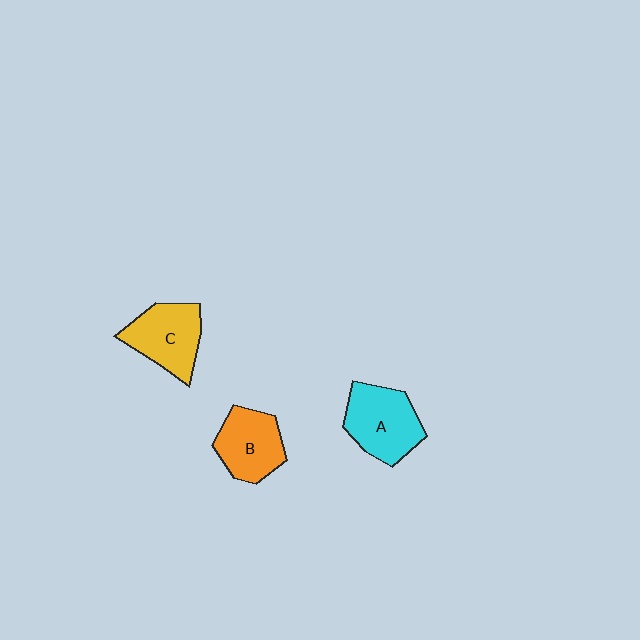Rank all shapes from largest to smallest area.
From largest to smallest: A (cyan), C (yellow), B (orange).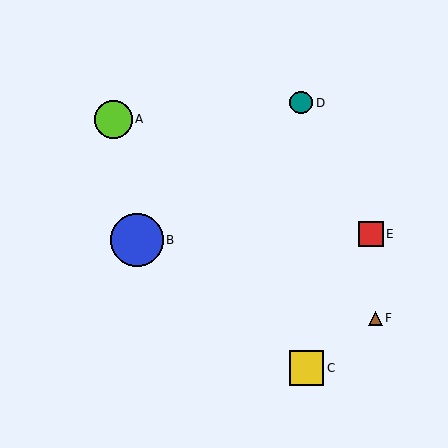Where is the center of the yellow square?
The center of the yellow square is at (306, 368).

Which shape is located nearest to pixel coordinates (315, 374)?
The yellow square (labeled C) at (306, 368) is nearest to that location.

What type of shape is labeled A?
Shape A is a lime circle.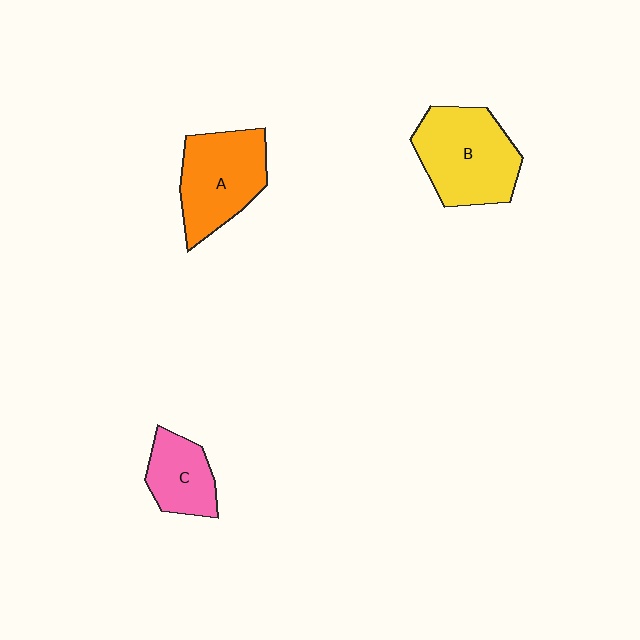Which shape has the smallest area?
Shape C (pink).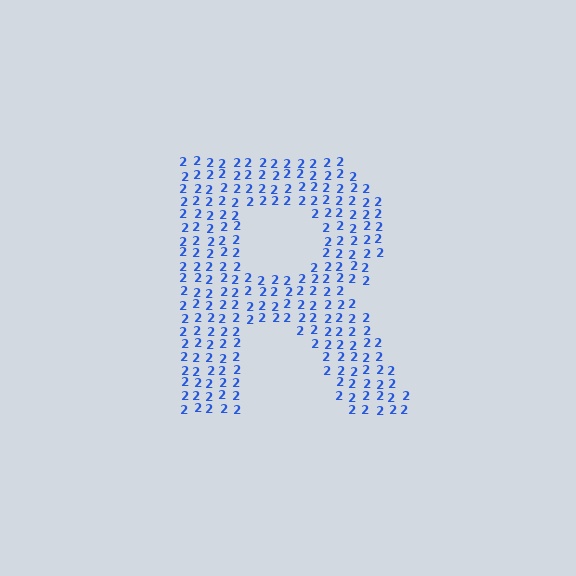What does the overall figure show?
The overall figure shows the letter R.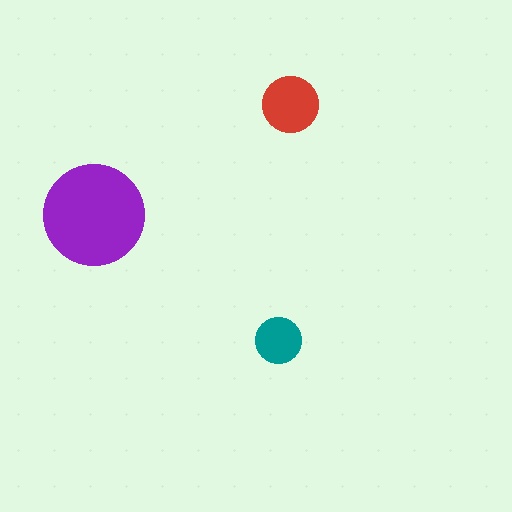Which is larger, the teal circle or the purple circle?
The purple one.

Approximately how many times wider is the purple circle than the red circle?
About 2 times wider.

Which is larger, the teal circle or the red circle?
The red one.